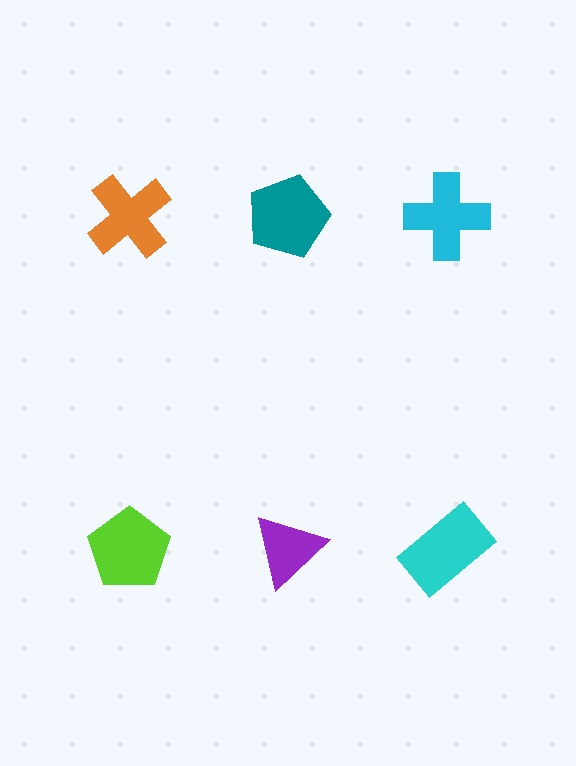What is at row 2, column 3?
A cyan rectangle.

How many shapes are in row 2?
3 shapes.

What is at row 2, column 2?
A purple triangle.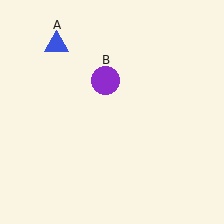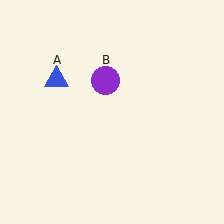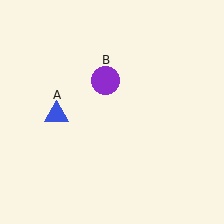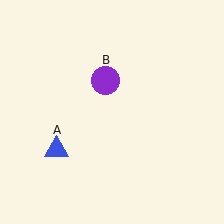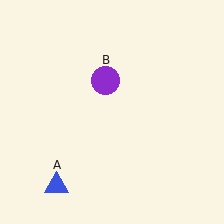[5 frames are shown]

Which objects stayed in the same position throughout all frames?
Purple circle (object B) remained stationary.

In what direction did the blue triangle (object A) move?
The blue triangle (object A) moved down.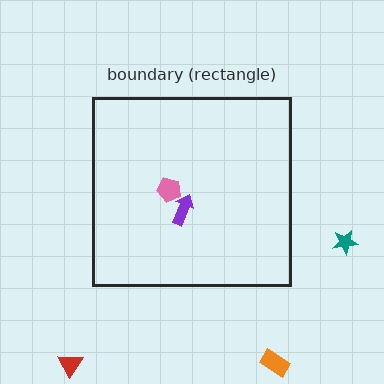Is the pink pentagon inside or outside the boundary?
Inside.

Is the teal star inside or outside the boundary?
Outside.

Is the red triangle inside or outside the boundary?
Outside.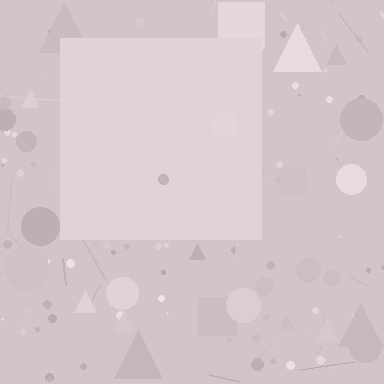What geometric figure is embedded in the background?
A square is embedded in the background.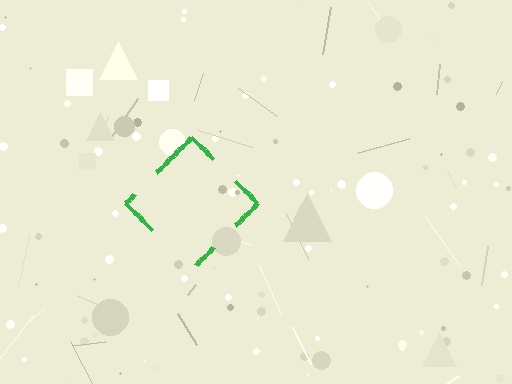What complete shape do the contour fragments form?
The contour fragments form a diamond.